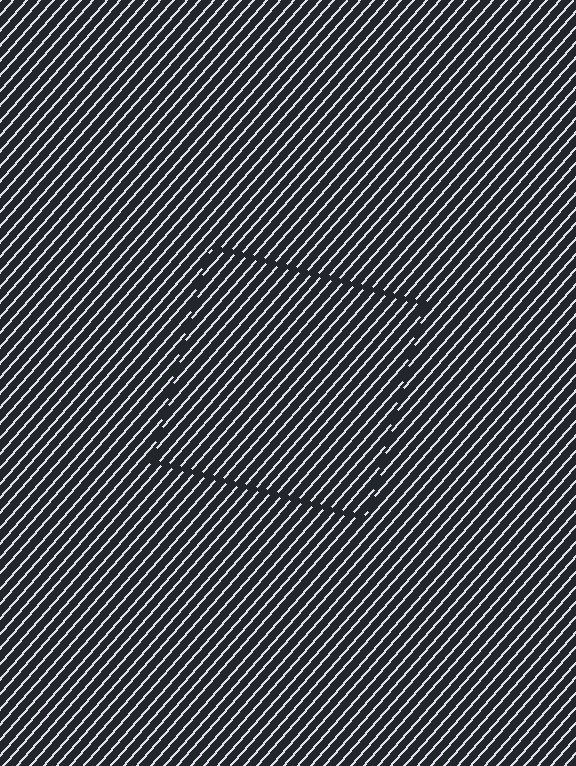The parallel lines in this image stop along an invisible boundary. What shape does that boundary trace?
An illusory square. The interior of the shape contains the same grating, shifted by half a period — the contour is defined by the phase discontinuity where line-ends from the inner and outer gratings abut.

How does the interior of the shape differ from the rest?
The interior of the shape contains the same grating, shifted by half a period — the contour is defined by the phase discontinuity where line-ends from the inner and outer gratings abut.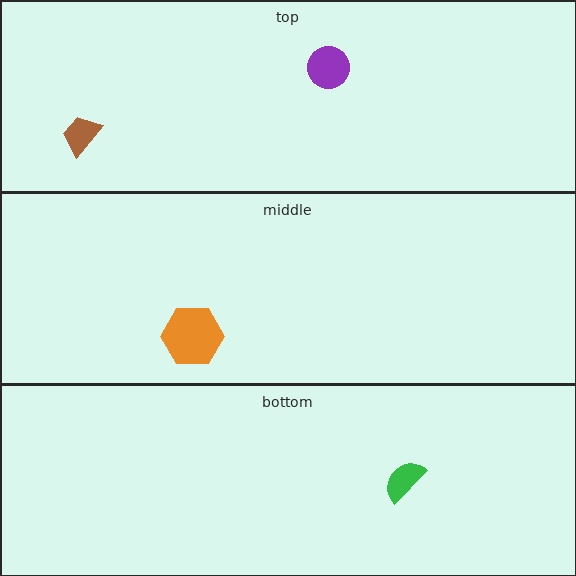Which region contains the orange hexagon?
The middle region.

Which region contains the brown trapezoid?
The top region.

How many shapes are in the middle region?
1.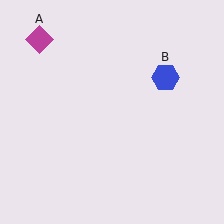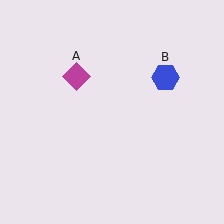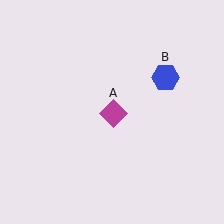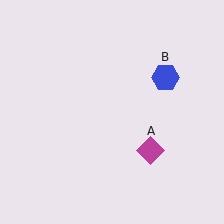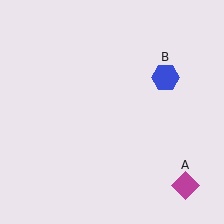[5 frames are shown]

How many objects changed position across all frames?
1 object changed position: magenta diamond (object A).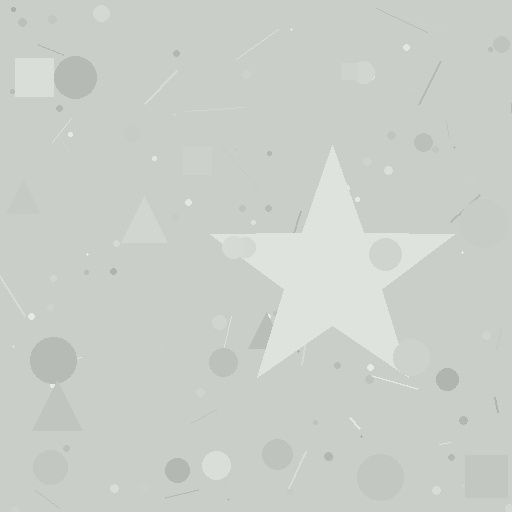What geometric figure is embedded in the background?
A star is embedded in the background.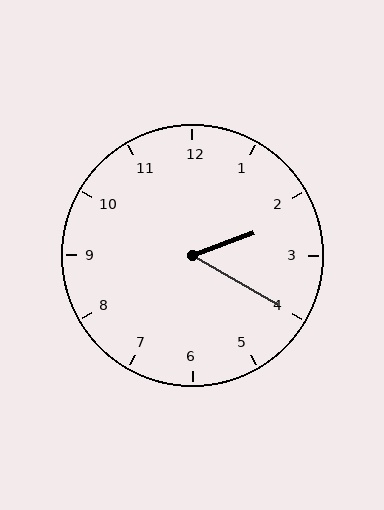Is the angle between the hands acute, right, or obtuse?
It is acute.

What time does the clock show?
2:20.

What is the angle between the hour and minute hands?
Approximately 50 degrees.